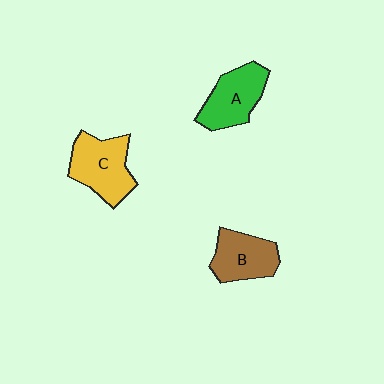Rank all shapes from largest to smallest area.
From largest to smallest: C (yellow), A (green), B (brown).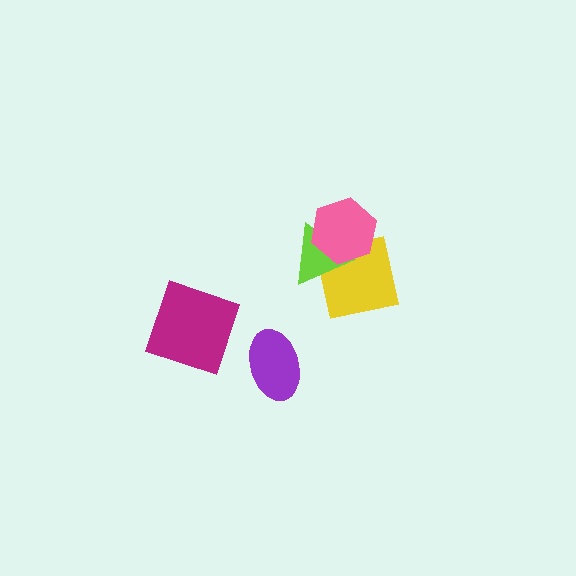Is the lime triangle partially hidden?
Yes, it is partially covered by another shape.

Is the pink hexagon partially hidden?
No, no other shape covers it.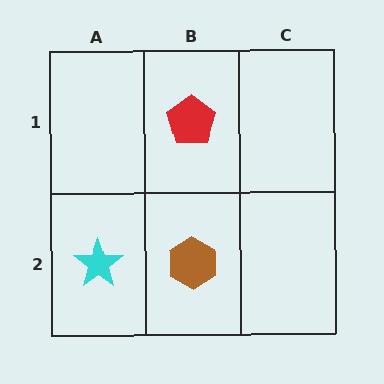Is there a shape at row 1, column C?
No, that cell is empty.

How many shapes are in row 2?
2 shapes.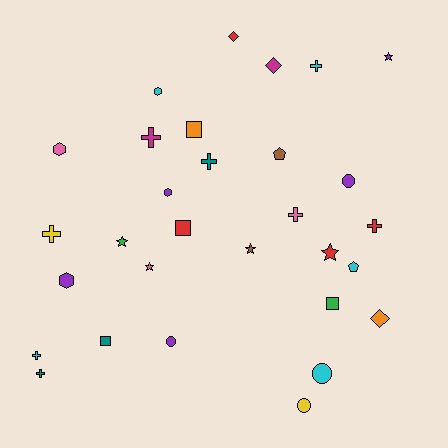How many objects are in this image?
There are 30 objects.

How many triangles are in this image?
There are no triangles.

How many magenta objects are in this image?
There are 2 magenta objects.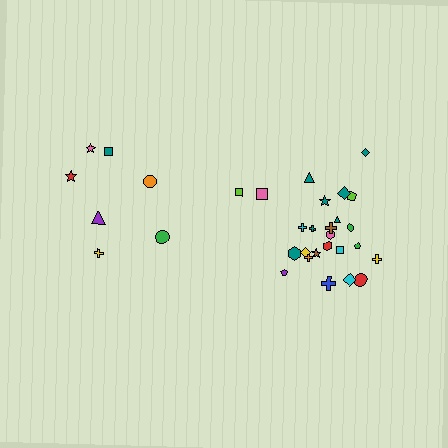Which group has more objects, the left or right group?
The right group.